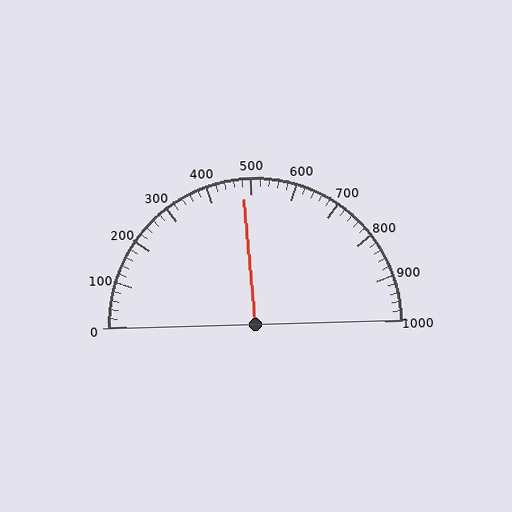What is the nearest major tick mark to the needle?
The nearest major tick mark is 500.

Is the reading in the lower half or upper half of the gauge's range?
The reading is in the lower half of the range (0 to 1000).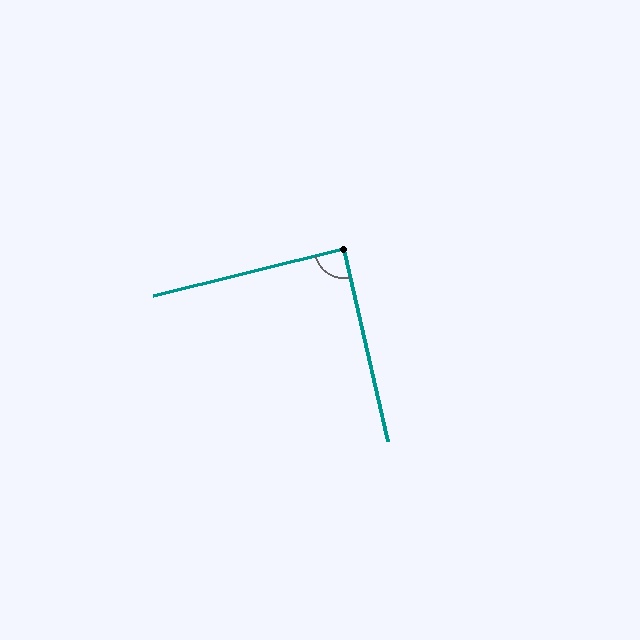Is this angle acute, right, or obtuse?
It is approximately a right angle.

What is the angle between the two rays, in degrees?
Approximately 89 degrees.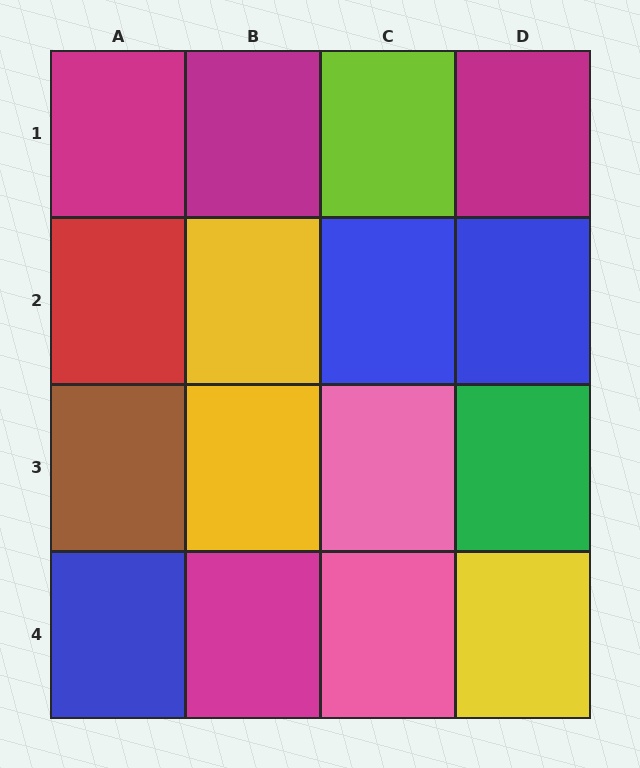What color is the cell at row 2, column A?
Red.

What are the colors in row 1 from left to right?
Magenta, magenta, lime, magenta.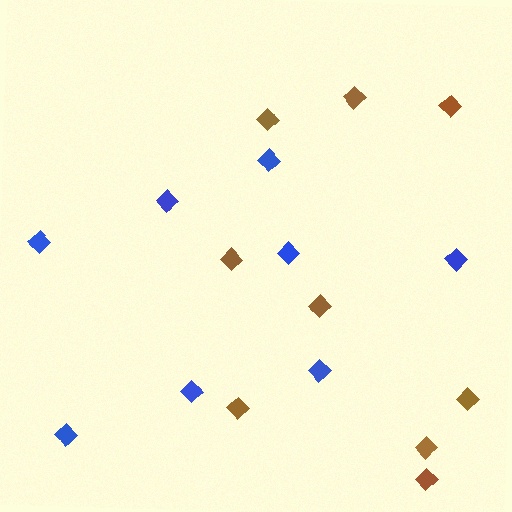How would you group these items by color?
There are 2 groups: one group of blue diamonds (8) and one group of brown diamonds (9).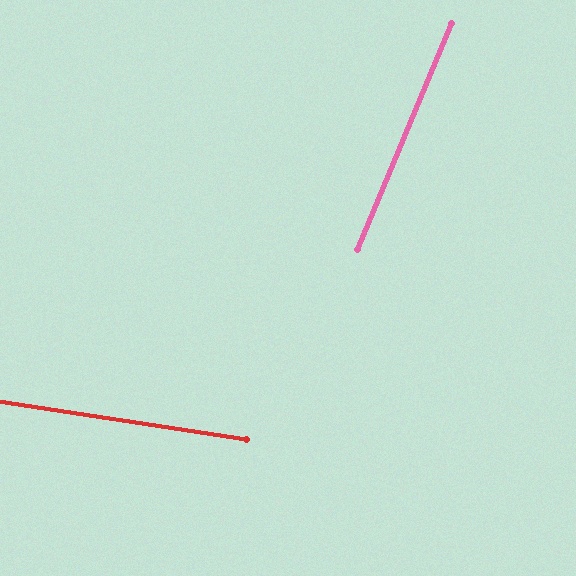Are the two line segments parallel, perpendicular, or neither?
Neither parallel nor perpendicular — they differ by about 76°.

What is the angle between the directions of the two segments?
Approximately 76 degrees.